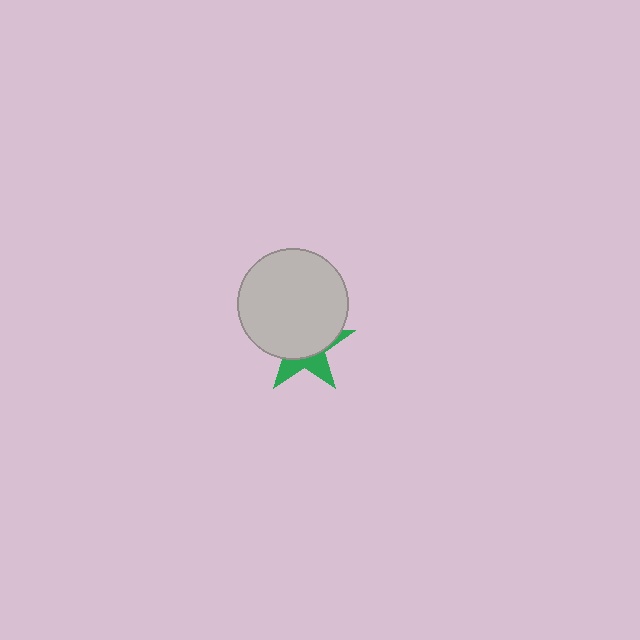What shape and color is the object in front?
The object in front is a light gray circle.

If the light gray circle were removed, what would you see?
You would see the complete green star.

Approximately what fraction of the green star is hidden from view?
Roughly 65% of the green star is hidden behind the light gray circle.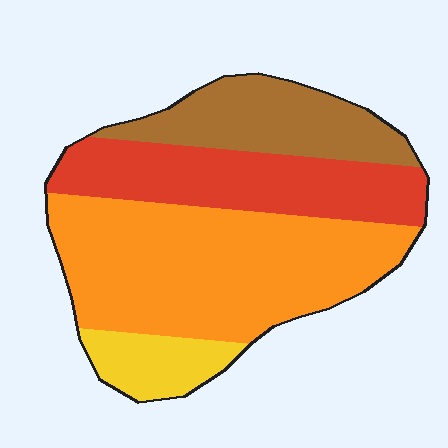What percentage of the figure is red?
Red covers roughly 25% of the figure.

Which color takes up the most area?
Orange, at roughly 45%.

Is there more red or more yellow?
Red.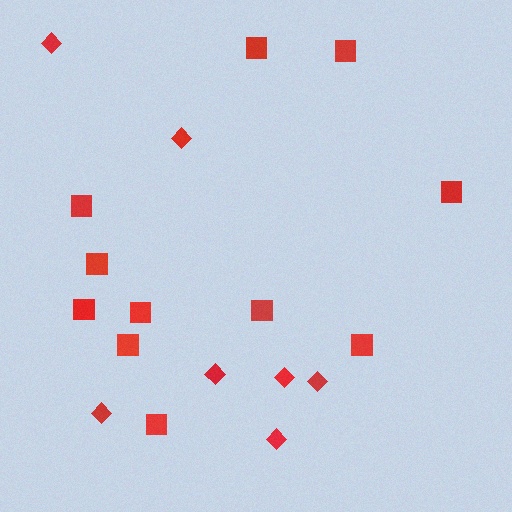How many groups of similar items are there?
There are 2 groups: one group of diamonds (7) and one group of squares (11).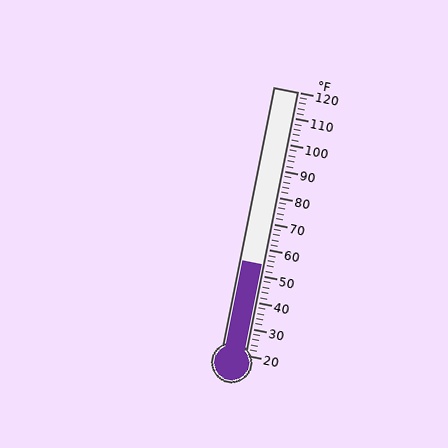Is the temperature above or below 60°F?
The temperature is below 60°F.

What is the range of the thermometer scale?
The thermometer scale ranges from 20°F to 120°F.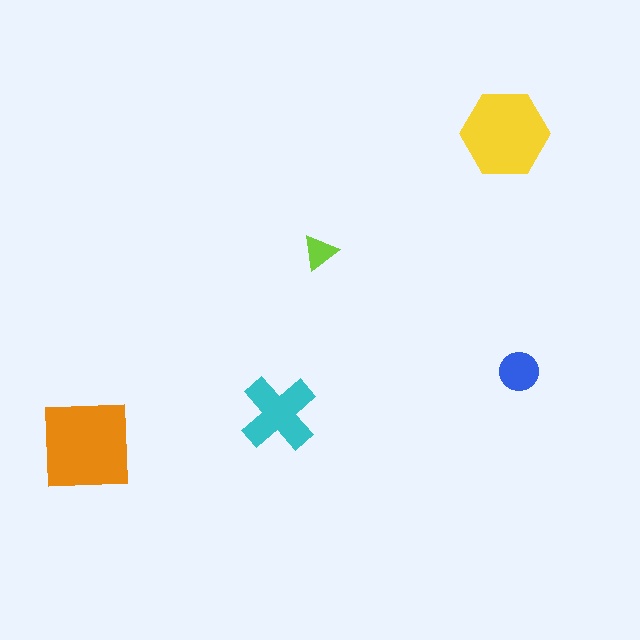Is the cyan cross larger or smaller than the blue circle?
Larger.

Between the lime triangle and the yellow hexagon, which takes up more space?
The yellow hexagon.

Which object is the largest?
The orange square.